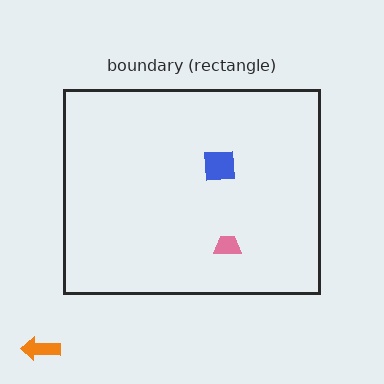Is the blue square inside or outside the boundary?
Inside.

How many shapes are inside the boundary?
2 inside, 1 outside.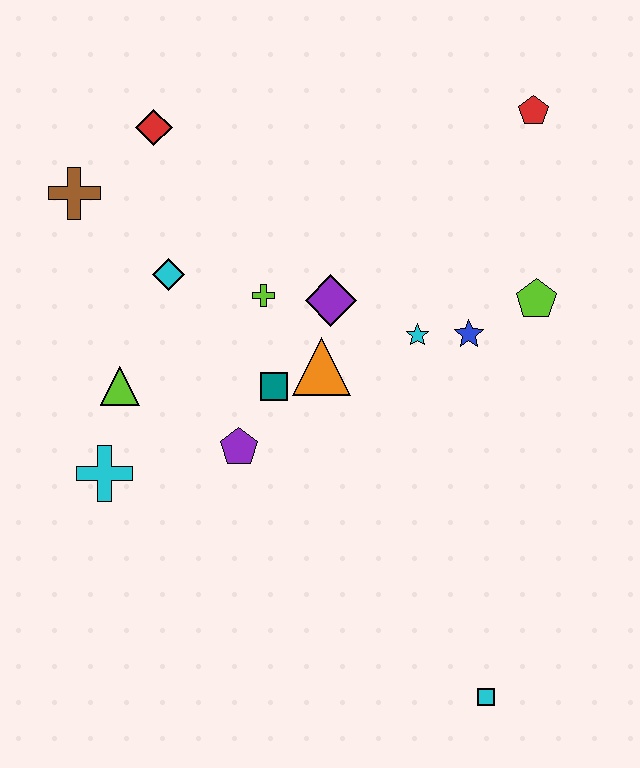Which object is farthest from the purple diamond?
The cyan square is farthest from the purple diamond.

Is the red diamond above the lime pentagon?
Yes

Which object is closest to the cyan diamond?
The lime cross is closest to the cyan diamond.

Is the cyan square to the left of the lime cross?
No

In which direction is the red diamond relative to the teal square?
The red diamond is above the teal square.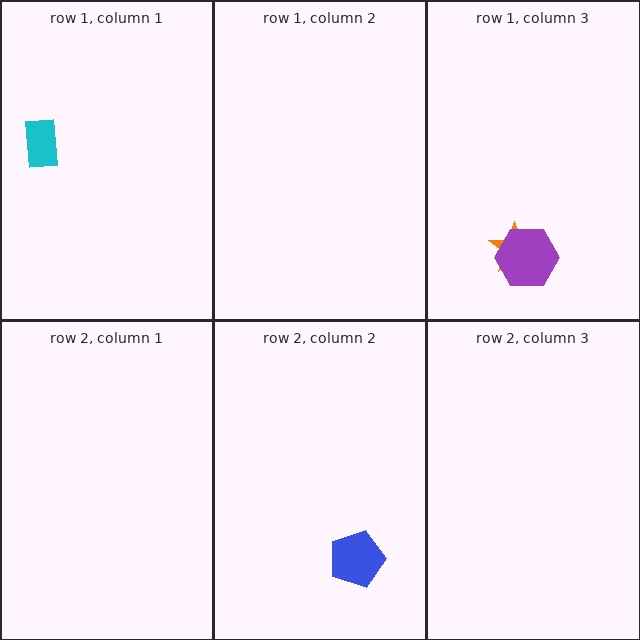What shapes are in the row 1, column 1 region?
The cyan rectangle.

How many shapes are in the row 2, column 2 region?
1.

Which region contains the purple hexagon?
The row 1, column 3 region.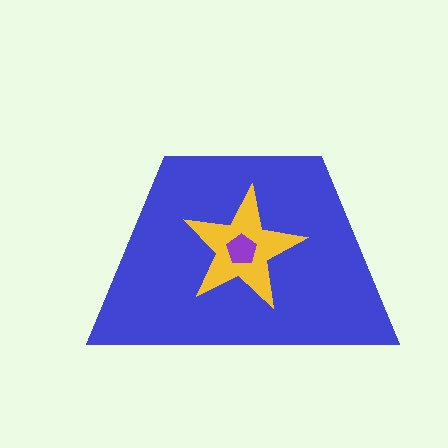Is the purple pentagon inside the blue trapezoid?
Yes.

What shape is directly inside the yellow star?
The purple pentagon.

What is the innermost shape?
The purple pentagon.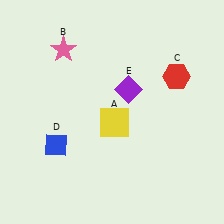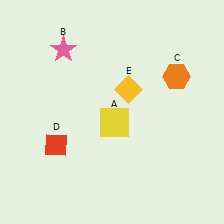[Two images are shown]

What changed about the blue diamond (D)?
In Image 1, D is blue. In Image 2, it changed to red.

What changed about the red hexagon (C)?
In Image 1, C is red. In Image 2, it changed to orange.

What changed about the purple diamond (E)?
In Image 1, E is purple. In Image 2, it changed to yellow.